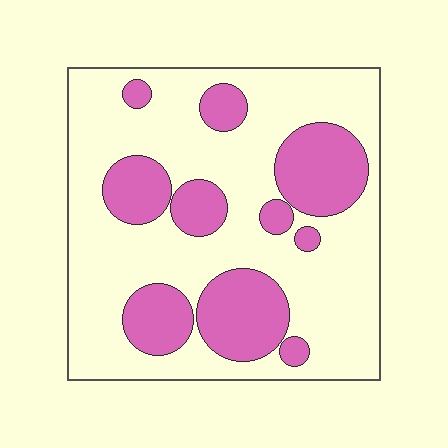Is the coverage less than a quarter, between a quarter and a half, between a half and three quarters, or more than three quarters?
Between a quarter and a half.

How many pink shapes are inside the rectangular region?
10.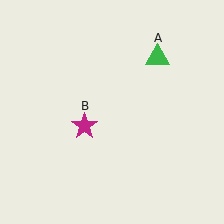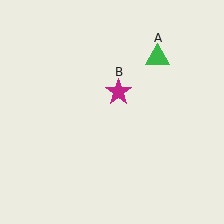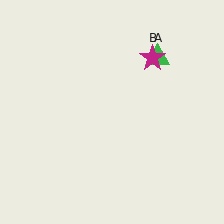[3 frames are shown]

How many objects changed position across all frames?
1 object changed position: magenta star (object B).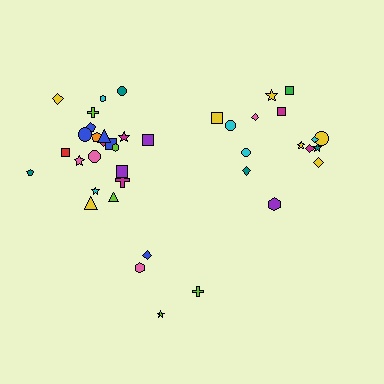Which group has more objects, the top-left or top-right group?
The top-left group.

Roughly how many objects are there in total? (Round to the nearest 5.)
Roughly 40 objects in total.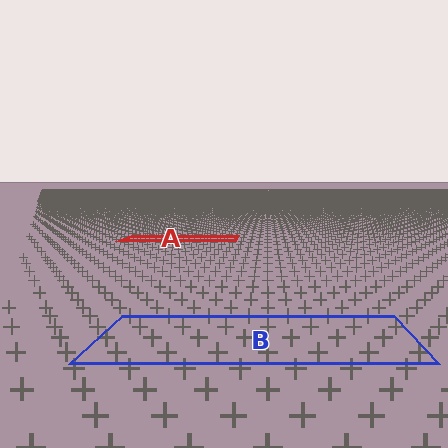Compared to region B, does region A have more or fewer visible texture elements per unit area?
Region A has more texture elements per unit area — they are packed more densely because it is farther away.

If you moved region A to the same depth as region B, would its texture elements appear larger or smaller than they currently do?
They would appear larger. At a closer depth, the same texture elements are projected at a bigger on-screen size.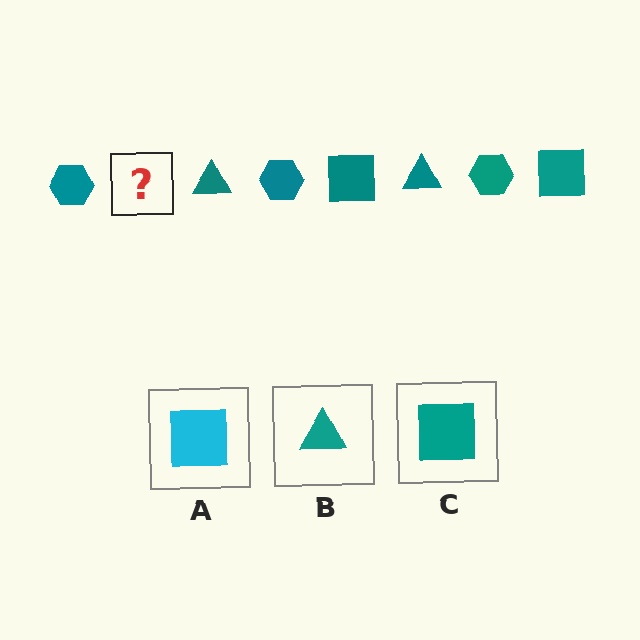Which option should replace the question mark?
Option C.